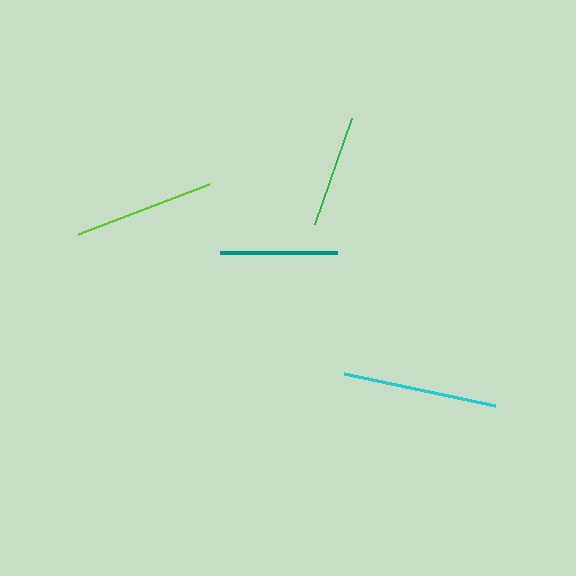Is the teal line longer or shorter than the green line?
The teal line is longer than the green line.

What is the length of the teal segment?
The teal segment is approximately 117 pixels long.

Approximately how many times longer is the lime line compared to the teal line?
The lime line is approximately 1.2 times the length of the teal line.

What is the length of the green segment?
The green segment is approximately 113 pixels long.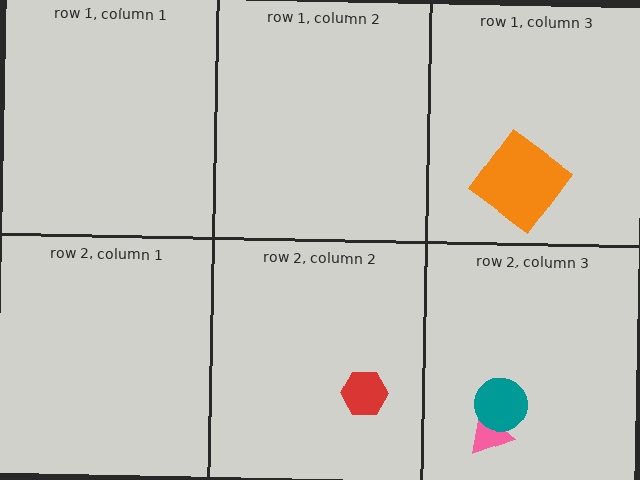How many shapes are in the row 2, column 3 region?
2.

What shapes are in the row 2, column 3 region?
The pink triangle, the teal circle.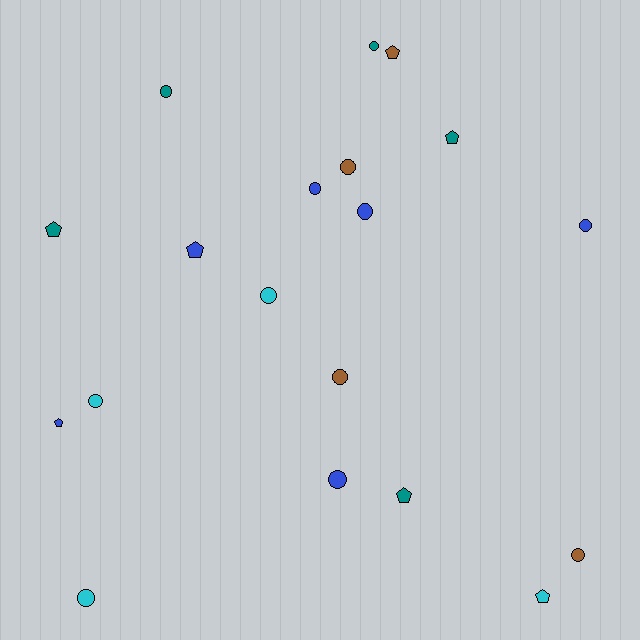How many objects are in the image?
There are 19 objects.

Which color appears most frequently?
Blue, with 6 objects.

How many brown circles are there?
There are 3 brown circles.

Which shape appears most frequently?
Circle, with 12 objects.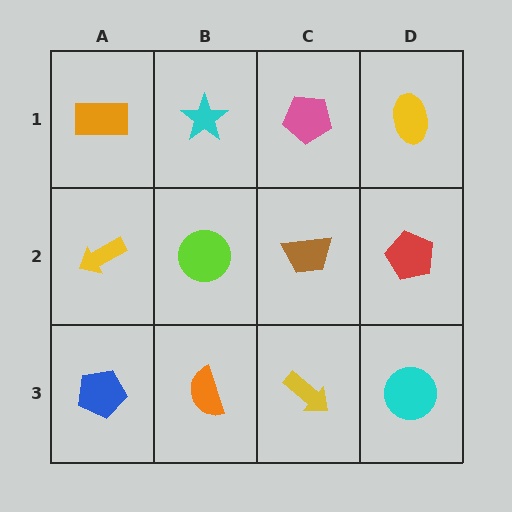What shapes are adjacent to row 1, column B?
A lime circle (row 2, column B), an orange rectangle (row 1, column A), a pink pentagon (row 1, column C).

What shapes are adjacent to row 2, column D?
A yellow ellipse (row 1, column D), a cyan circle (row 3, column D), a brown trapezoid (row 2, column C).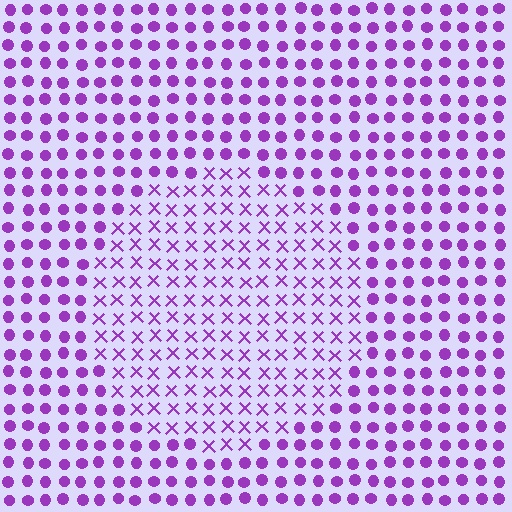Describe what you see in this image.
The image is filled with small purple elements arranged in a uniform grid. A circle-shaped region contains X marks, while the surrounding area contains circles. The boundary is defined purely by the change in element shape.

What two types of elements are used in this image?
The image uses X marks inside the circle region and circles outside it.